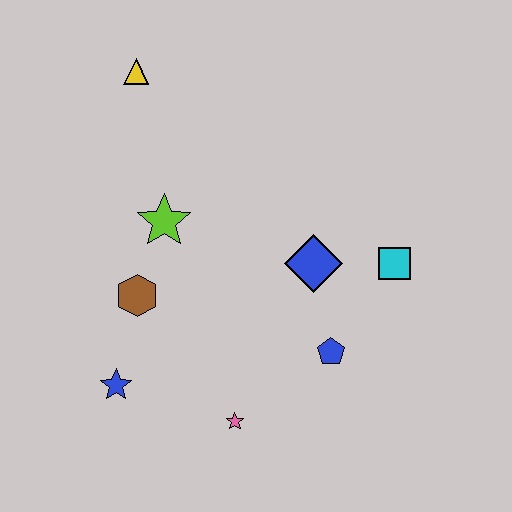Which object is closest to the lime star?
The brown hexagon is closest to the lime star.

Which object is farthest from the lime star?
The cyan square is farthest from the lime star.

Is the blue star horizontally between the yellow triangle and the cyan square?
No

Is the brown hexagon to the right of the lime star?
No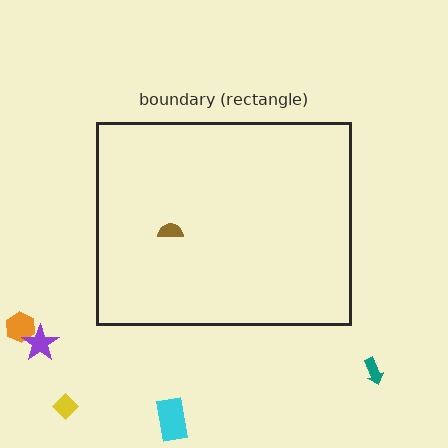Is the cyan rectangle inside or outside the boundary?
Outside.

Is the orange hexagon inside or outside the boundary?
Outside.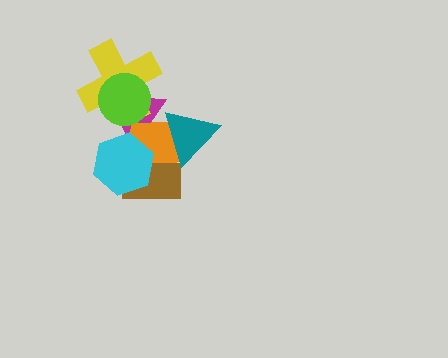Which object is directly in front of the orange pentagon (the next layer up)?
The brown rectangle is directly in front of the orange pentagon.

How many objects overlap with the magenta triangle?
5 objects overlap with the magenta triangle.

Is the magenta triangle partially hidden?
Yes, it is partially covered by another shape.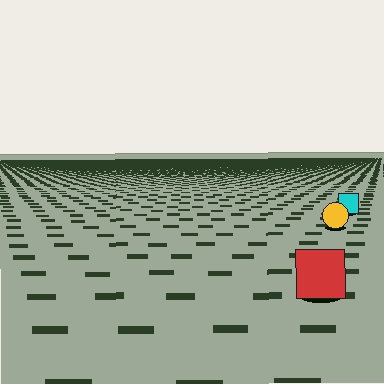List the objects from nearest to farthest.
From nearest to farthest: the red square, the yellow circle, the cyan square.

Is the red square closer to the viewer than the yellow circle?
Yes. The red square is closer — you can tell from the texture gradient: the ground texture is coarser near it.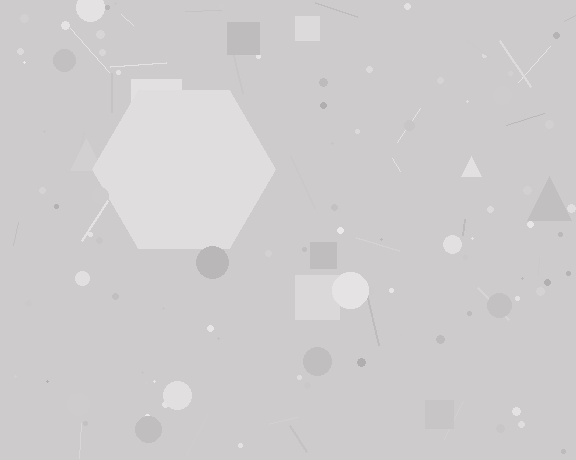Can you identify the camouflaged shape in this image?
The camouflaged shape is a hexagon.